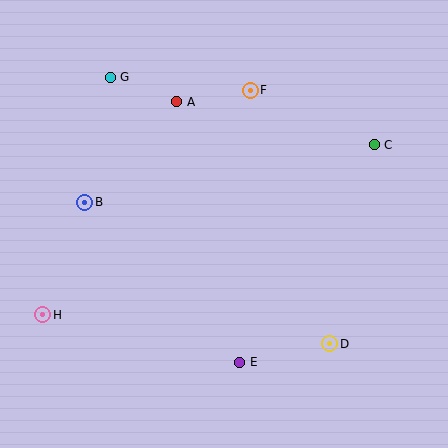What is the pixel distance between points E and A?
The distance between E and A is 268 pixels.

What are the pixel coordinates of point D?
Point D is at (330, 344).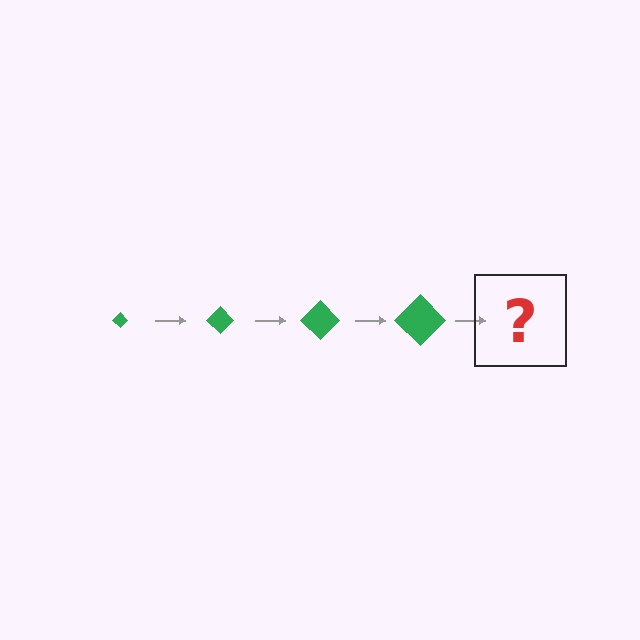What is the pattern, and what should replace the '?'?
The pattern is that the diamond gets progressively larger each step. The '?' should be a green diamond, larger than the previous one.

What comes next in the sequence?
The next element should be a green diamond, larger than the previous one.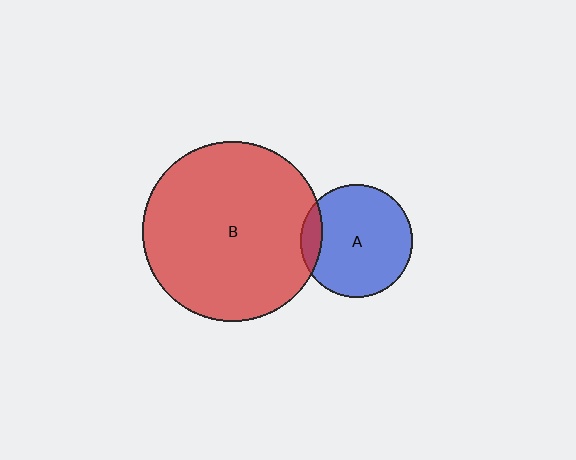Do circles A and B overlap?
Yes.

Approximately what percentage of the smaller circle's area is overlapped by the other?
Approximately 10%.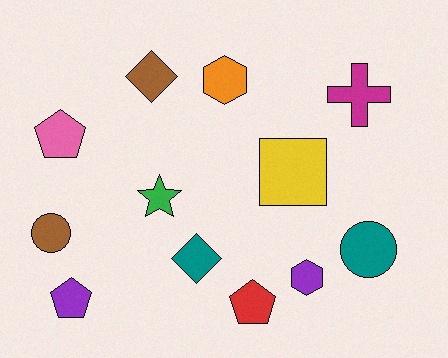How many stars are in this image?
There is 1 star.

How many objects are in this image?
There are 12 objects.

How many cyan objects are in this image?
There are no cyan objects.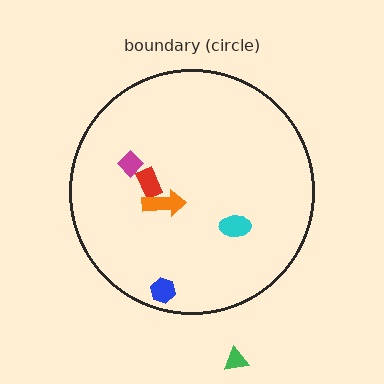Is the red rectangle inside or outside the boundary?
Inside.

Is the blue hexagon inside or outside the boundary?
Inside.